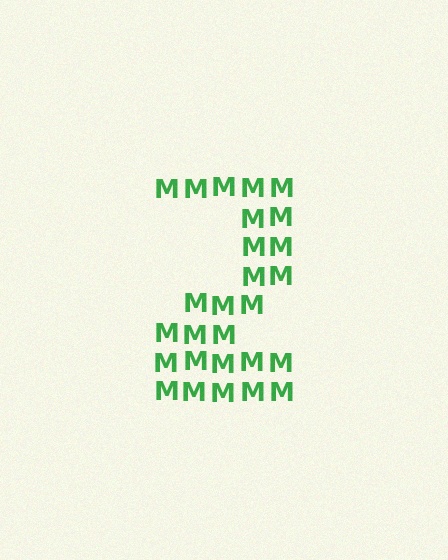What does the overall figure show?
The overall figure shows the digit 2.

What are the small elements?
The small elements are letter M's.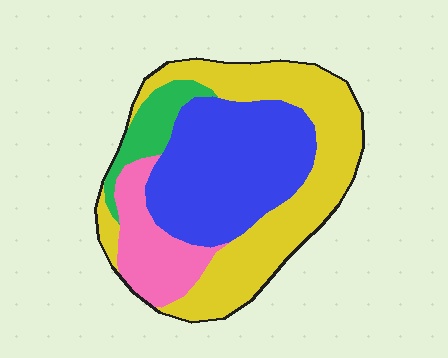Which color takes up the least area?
Green, at roughly 10%.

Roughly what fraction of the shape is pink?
Pink takes up less than a quarter of the shape.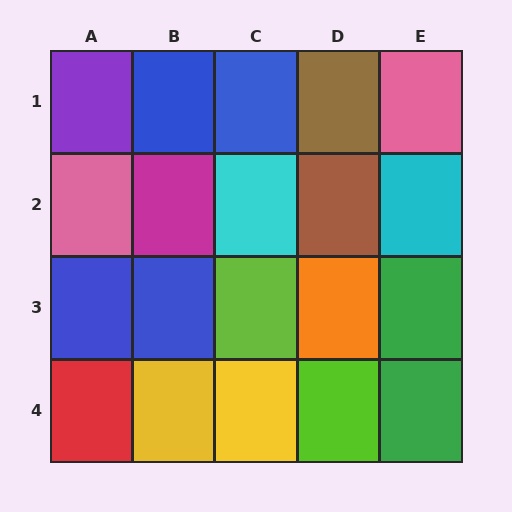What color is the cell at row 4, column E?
Green.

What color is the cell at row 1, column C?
Blue.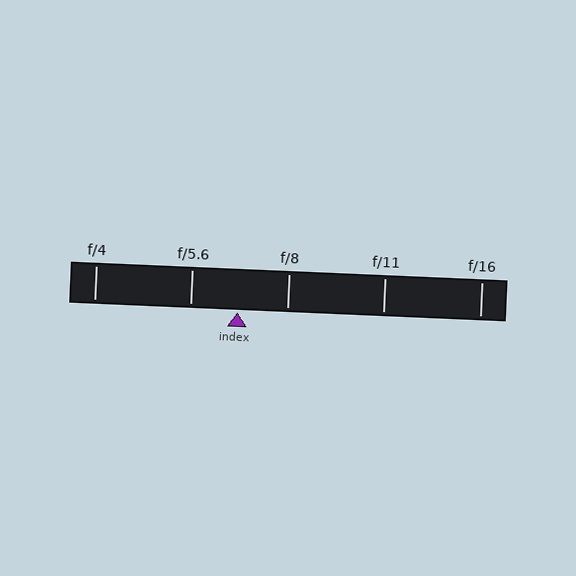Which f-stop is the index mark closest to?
The index mark is closest to f/5.6.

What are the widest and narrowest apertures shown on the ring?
The widest aperture shown is f/4 and the narrowest is f/16.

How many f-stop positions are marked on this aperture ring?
There are 5 f-stop positions marked.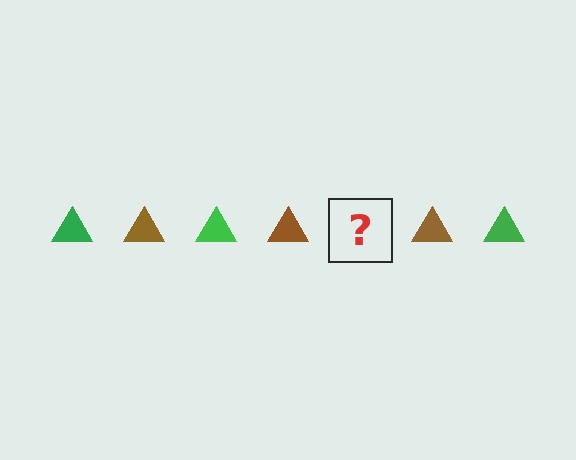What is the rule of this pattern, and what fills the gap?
The rule is that the pattern cycles through green, brown triangles. The gap should be filled with a green triangle.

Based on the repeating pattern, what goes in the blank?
The blank should be a green triangle.